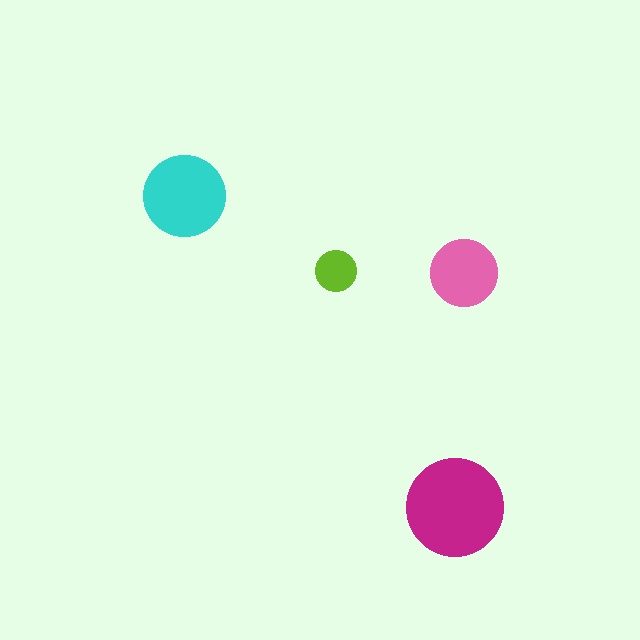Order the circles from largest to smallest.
the magenta one, the cyan one, the pink one, the lime one.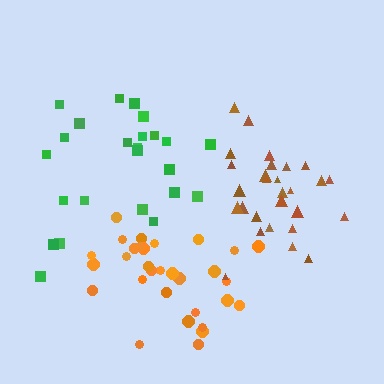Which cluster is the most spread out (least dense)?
Green.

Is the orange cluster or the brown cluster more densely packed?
Orange.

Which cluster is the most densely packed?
Orange.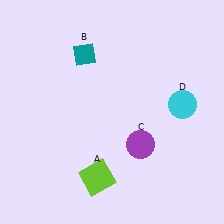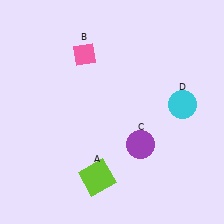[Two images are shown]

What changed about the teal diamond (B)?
In Image 1, B is teal. In Image 2, it changed to pink.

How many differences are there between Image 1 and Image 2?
There is 1 difference between the two images.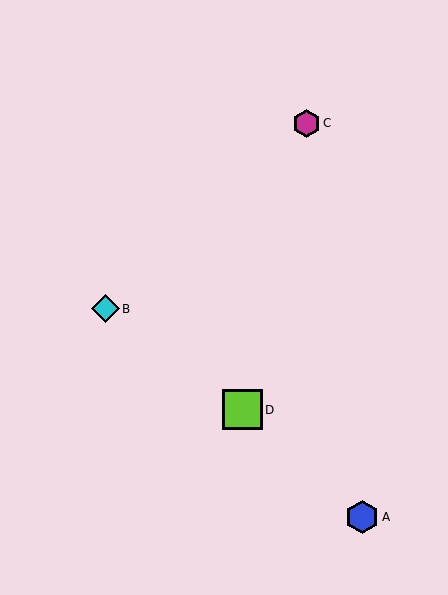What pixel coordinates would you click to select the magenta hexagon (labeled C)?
Click at (306, 123) to select the magenta hexagon C.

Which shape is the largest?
The lime square (labeled D) is the largest.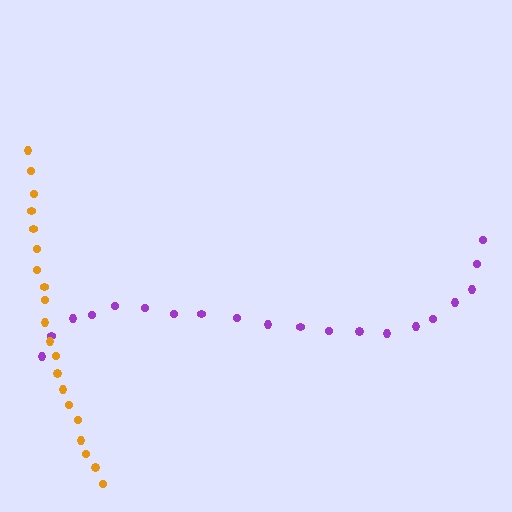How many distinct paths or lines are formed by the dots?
There are 2 distinct paths.